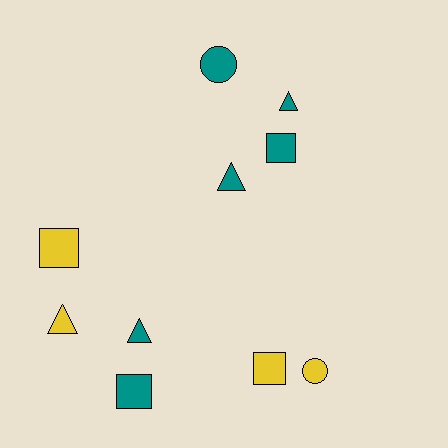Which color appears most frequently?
Teal, with 6 objects.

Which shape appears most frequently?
Triangle, with 4 objects.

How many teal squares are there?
There are 2 teal squares.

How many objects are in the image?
There are 10 objects.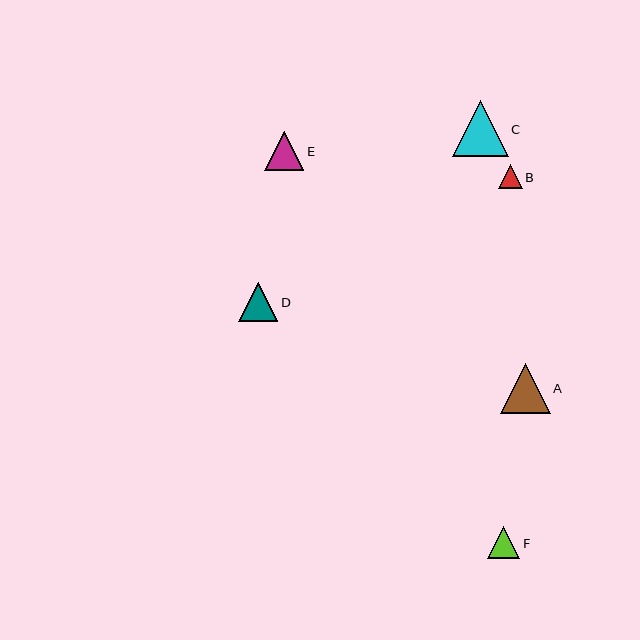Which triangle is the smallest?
Triangle B is the smallest with a size of approximately 24 pixels.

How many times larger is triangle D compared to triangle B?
Triangle D is approximately 1.7 times the size of triangle B.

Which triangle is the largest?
Triangle C is the largest with a size of approximately 56 pixels.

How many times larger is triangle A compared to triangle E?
Triangle A is approximately 1.3 times the size of triangle E.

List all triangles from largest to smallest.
From largest to smallest: C, A, E, D, F, B.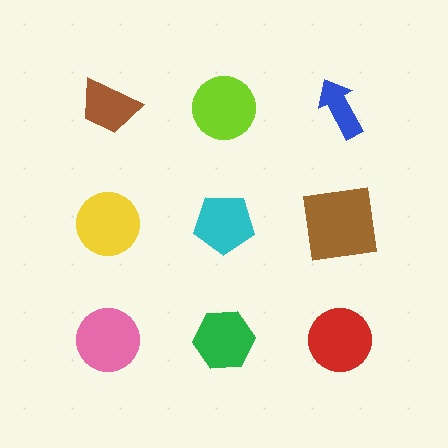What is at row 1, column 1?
A brown trapezoid.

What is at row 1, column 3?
A blue arrow.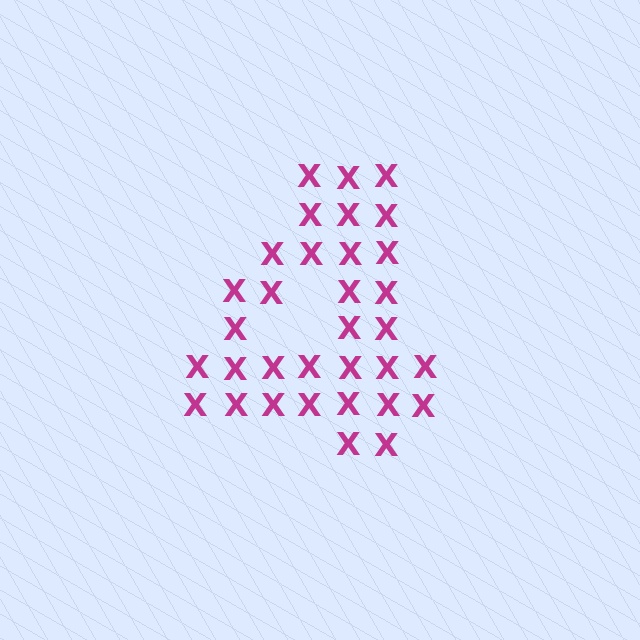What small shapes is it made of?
It is made of small letter X's.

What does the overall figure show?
The overall figure shows the digit 4.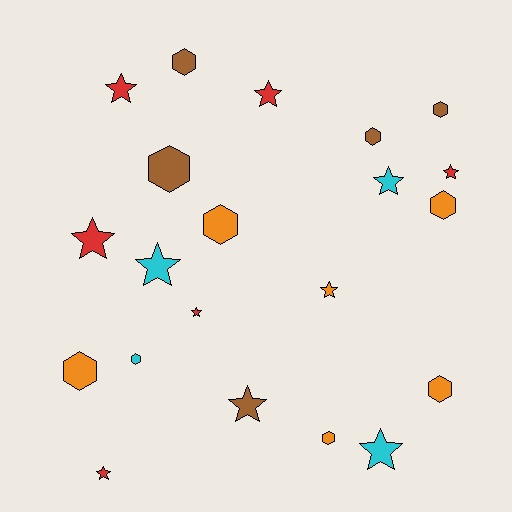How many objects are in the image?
There are 21 objects.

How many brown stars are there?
There is 1 brown star.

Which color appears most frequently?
Orange, with 6 objects.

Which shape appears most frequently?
Star, with 11 objects.